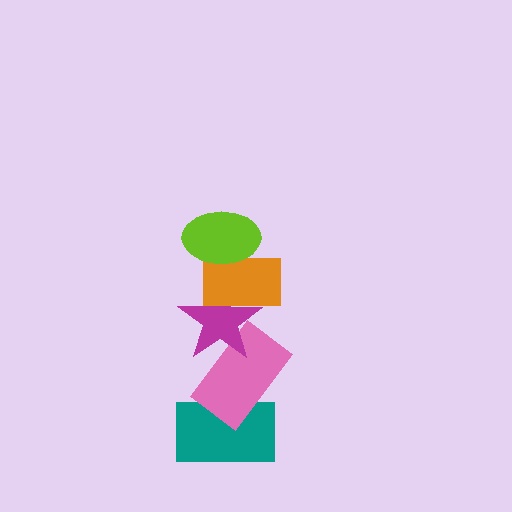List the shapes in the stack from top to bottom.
From top to bottom: the lime ellipse, the orange rectangle, the magenta star, the pink rectangle, the teal rectangle.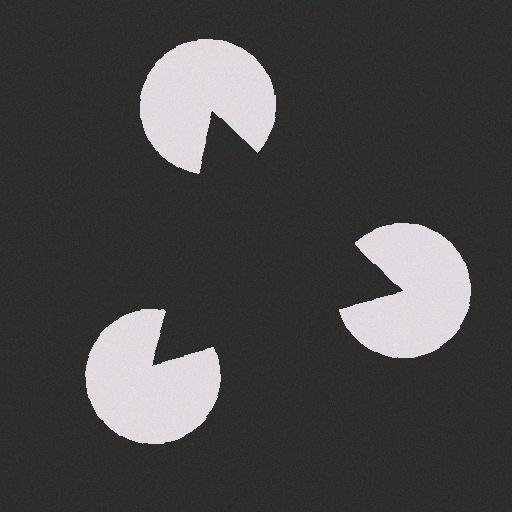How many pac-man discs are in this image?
There are 3 — one at each vertex of the illusory triangle.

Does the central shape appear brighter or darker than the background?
It typically appears slightly darker than the background, even though no actual brightness change is drawn.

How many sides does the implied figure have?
3 sides.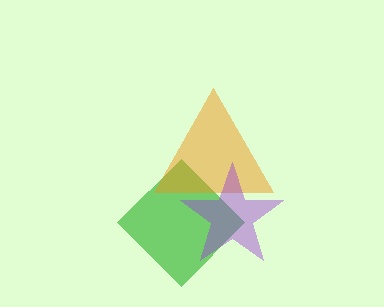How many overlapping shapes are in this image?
There are 3 overlapping shapes in the image.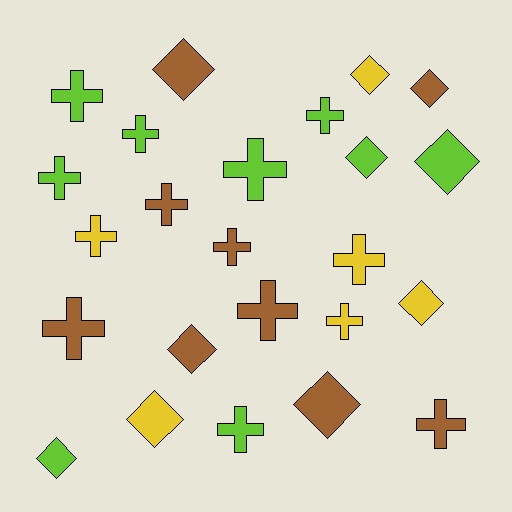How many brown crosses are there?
There are 5 brown crosses.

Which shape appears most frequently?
Cross, with 14 objects.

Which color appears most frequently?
Brown, with 9 objects.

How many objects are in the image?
There are 24 objects.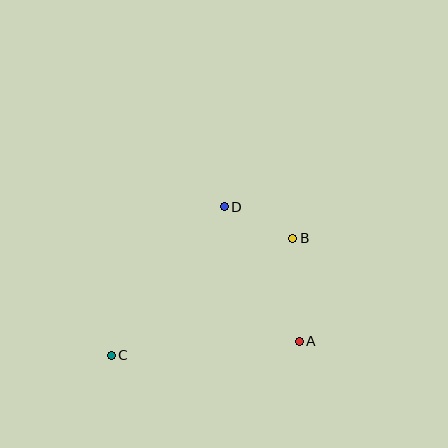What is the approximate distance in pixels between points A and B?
The distance between A and B is approximately 103 pixels.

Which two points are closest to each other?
Points B and D are closest to each other.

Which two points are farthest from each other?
Points B and C are farthest from each other.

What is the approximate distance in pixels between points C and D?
The distance between C and D is approximately 187 pixels.